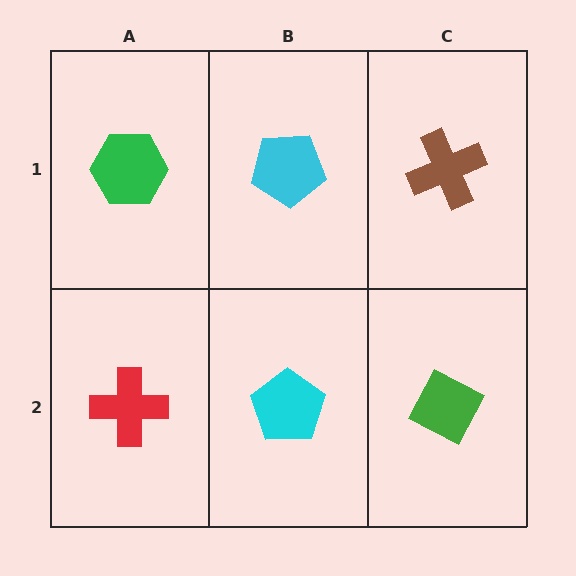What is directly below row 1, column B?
A cyan pentagon.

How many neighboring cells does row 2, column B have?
3.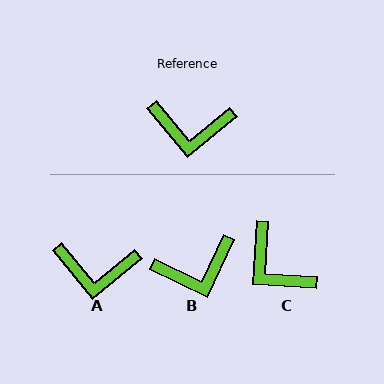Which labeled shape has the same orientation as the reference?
A.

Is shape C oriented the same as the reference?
No, it is off by about 43 degrees.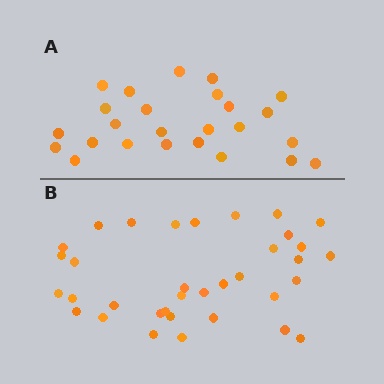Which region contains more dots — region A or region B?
Region B (the bottom region) has more dots.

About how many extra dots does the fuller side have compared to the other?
Region B has roughly 10 or so more dots than region A.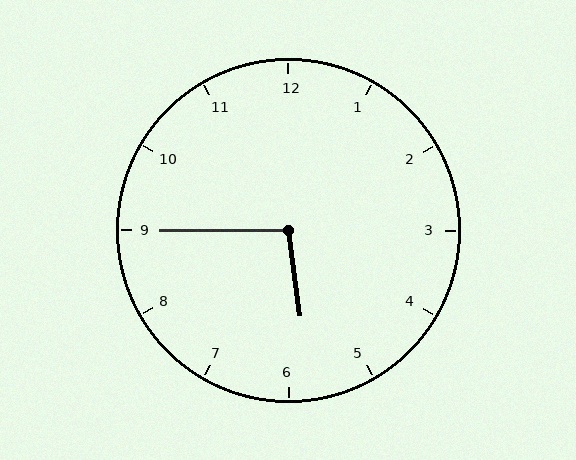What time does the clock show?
5:45.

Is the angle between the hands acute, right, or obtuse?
It is obtuse.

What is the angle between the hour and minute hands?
Approximately 98 degrees.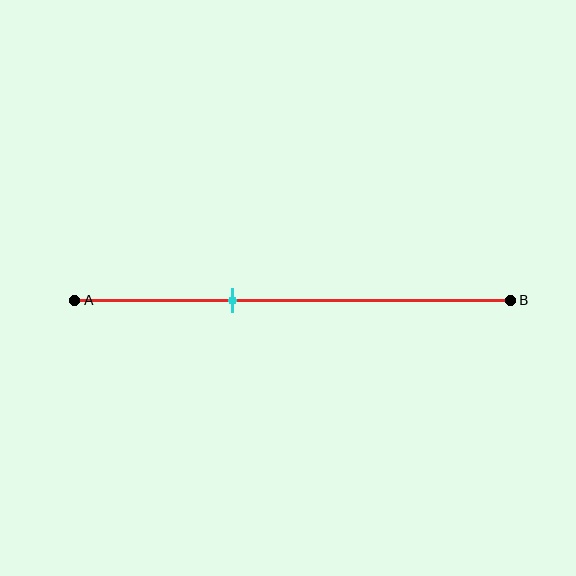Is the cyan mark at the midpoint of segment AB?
No, the mark is at about 35% from A, not at the 50% midpoint.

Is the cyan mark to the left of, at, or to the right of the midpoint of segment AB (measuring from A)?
The cyan mark is to the left of the midpoint of segment AB.